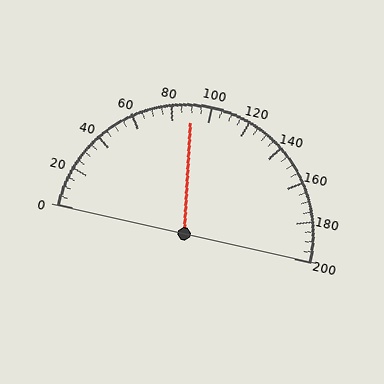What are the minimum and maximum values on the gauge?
The gauge ranges from 0 to 200.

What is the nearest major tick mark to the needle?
The nearest major tick mark is 80.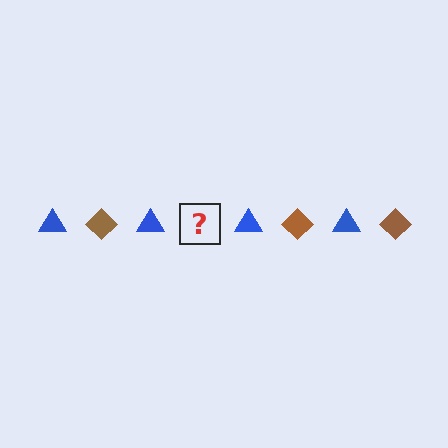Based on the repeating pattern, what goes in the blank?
The blank should be a brown diamond.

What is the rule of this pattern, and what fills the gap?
The rule is that the pattern alternates between blue triangle and brown diamond. The gap should be filled with a brown diamond.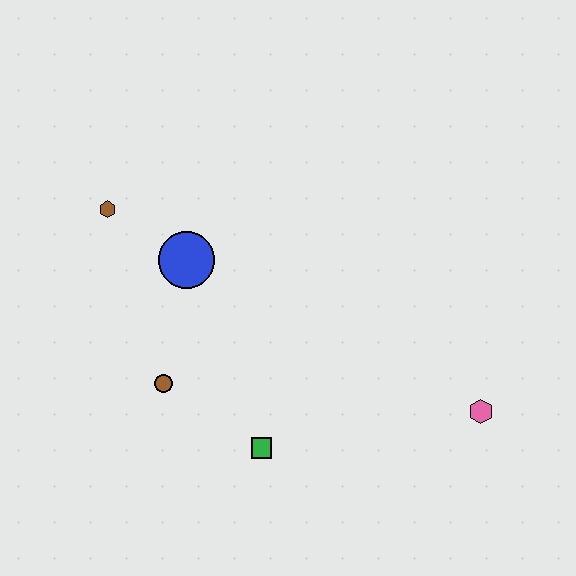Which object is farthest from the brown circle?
The pink hexagon is farthest from the brown circle.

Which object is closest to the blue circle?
The brown hexagon is closest to the blue circle.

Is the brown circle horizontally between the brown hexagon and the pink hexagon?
Yes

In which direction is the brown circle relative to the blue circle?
The brown circle is below the blue circle.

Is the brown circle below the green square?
No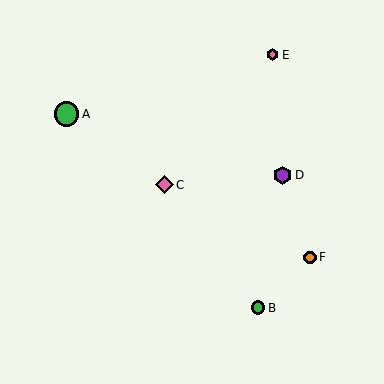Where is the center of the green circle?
The center of the green circle is at (66, 114).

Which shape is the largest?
The green circle (labeled A) is the largest.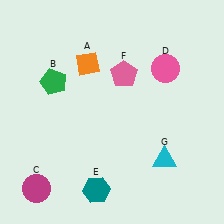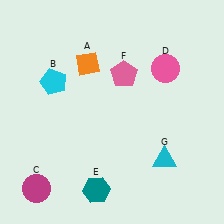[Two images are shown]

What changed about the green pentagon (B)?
In Image 1, B is green. In Image 2, it changed to cyan.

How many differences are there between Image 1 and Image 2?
There is 1 difference between the two images.